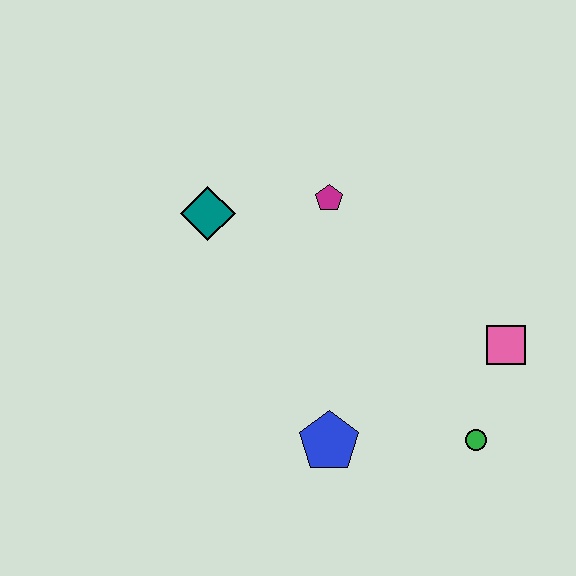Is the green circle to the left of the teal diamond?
No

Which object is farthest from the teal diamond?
The green circle is farthest from the teal diamond.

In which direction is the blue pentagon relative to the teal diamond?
The blue pentagon is below the teal diamond.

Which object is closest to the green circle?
The pink square is closest to the green circle.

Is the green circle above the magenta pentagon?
No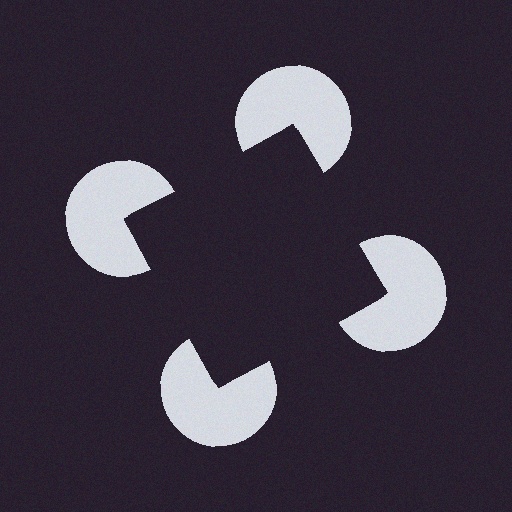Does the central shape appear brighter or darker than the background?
It typically appears slightly darker than the background, even though no actual brightness change is drawn.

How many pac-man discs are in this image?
There are 4 — one at each vertex of the illusory square.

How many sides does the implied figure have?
4 sides.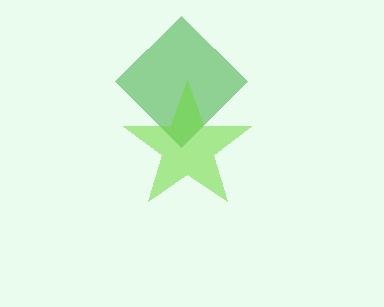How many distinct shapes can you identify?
There are 2 distinct shapes: a green diamond, a lime star.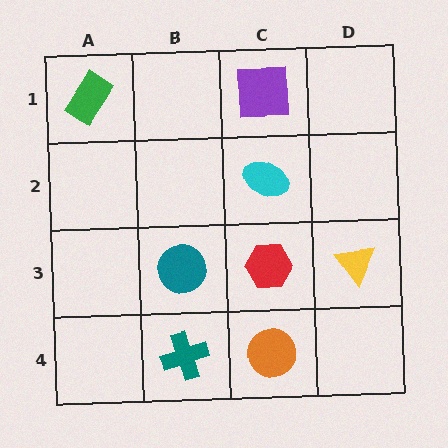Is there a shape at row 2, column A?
No, that cell is empty.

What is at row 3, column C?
A red hexagon.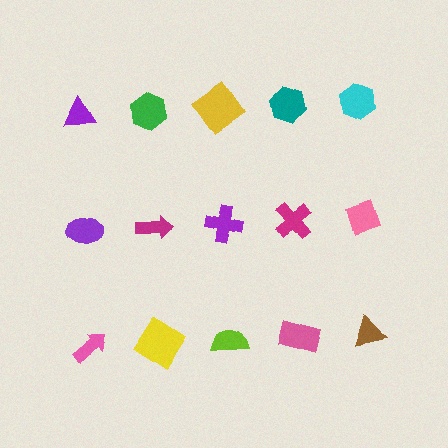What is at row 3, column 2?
A yellow diamond.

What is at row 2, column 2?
A magenta arrow.